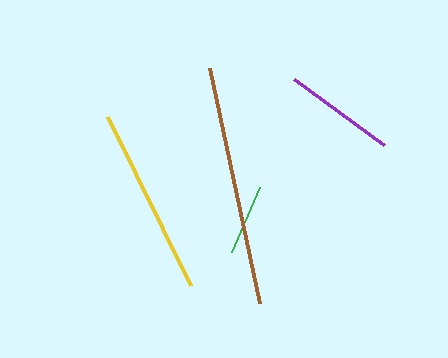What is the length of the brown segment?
The brown segment is approximately 240 pixels long.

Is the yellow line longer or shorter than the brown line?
The brown line is longer than the yellow line.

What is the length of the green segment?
The green segment is approximately 71 pixels long.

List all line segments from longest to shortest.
From longest to shortest: brown, yellow, purple, green.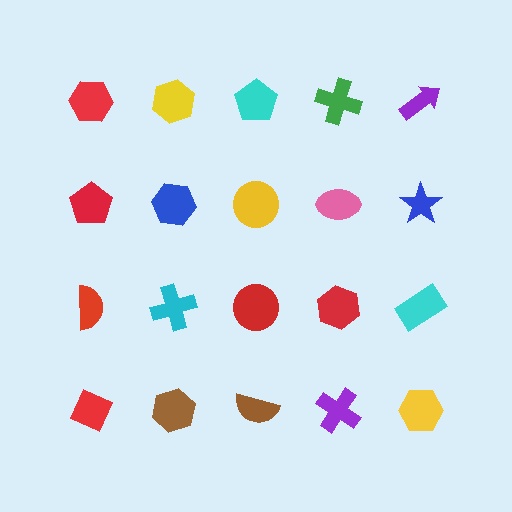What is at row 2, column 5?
A blue star.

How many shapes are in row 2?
5 shapes.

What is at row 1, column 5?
A purple arrow.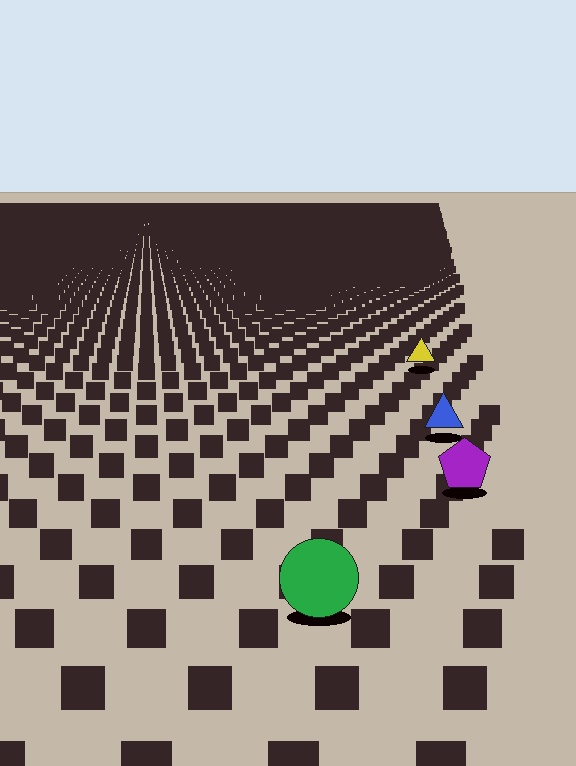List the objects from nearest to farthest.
From nearest to farthest: the green circle, the purple pentagon, the blue triangle, the yellow triangle.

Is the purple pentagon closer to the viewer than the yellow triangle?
Yes. The purple pentagon is closer — you can tell from the texture gradient: the ground texture is coarser near it.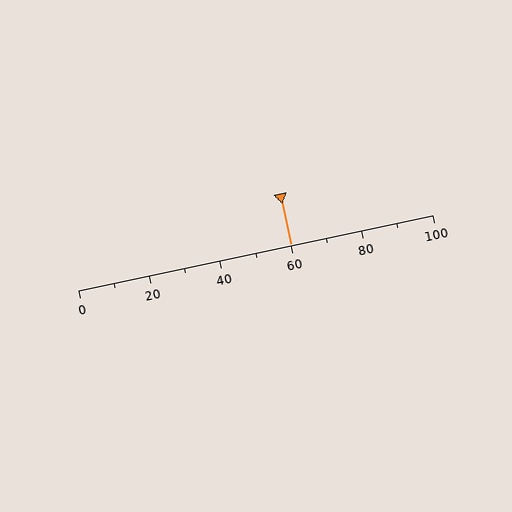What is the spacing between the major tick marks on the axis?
The major ticks are spaced 20 apart.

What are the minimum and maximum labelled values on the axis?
The axis runs from 0 to 100.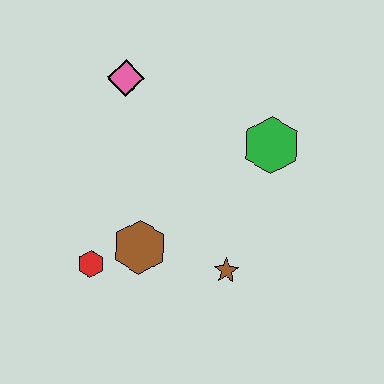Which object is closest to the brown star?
The brown hexagon is closest to the brown star.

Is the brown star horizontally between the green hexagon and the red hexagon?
Yes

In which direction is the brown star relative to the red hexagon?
The brown star is to the right of the red hexagon.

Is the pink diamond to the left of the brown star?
Yes